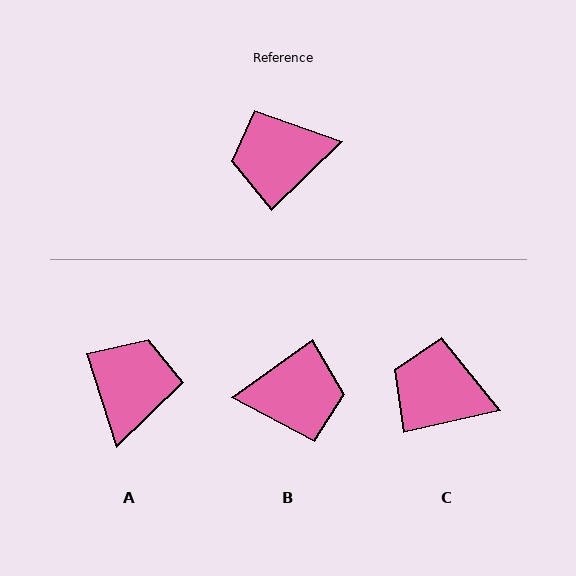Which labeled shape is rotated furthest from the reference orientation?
B, about 171 degrees away.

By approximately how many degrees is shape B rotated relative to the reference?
Approximately 171 degrees counter-clockwise.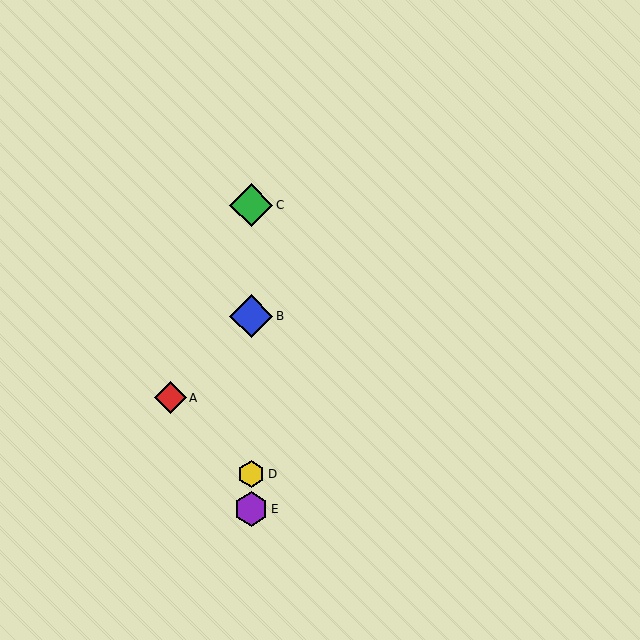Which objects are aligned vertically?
Objects B, C, D, E are aligned vertically.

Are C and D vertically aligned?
Yes, both are at x≈251.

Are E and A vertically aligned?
No, E is at x≈251 and A is at x≈170.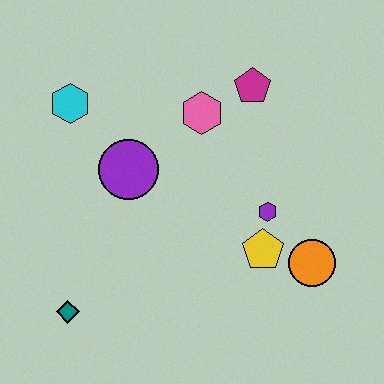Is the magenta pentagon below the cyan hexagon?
No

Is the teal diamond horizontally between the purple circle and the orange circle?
No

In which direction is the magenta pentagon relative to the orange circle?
The magenta pentagon is above the orange circle.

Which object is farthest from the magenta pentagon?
The teal diamond is farthest from the magenta pentagon.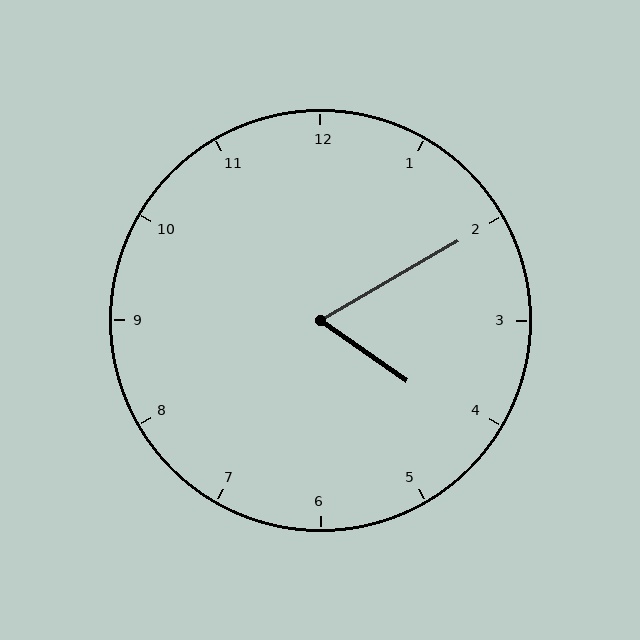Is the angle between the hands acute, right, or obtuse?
It is acute.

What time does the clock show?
4:10.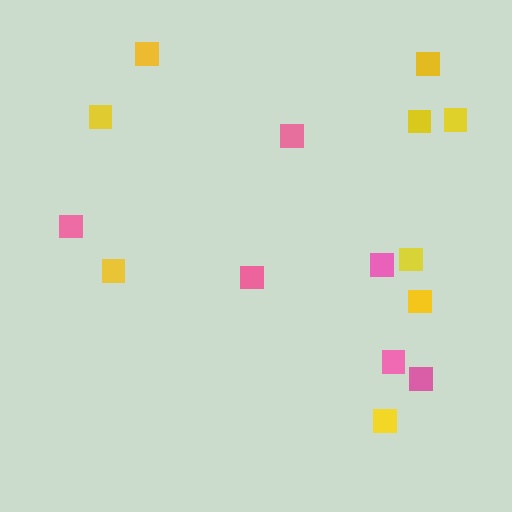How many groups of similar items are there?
There are 2 groups: one group of pink squares (6) and one group of yellow squares (9).